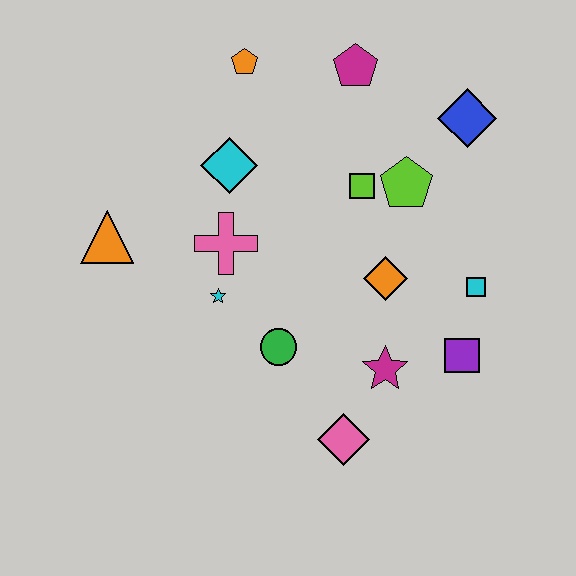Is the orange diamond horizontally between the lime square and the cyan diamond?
No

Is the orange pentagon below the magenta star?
No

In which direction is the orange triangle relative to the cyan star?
The orange triangle is to the left of the cyan star.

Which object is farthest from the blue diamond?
The orange triangle is farthest from the blue diamond.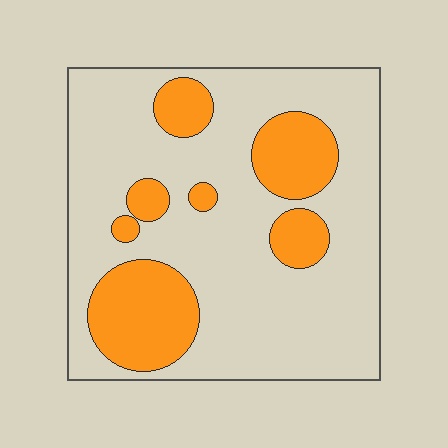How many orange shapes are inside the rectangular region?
7.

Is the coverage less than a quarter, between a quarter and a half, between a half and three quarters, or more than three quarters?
Between a quarter and a half.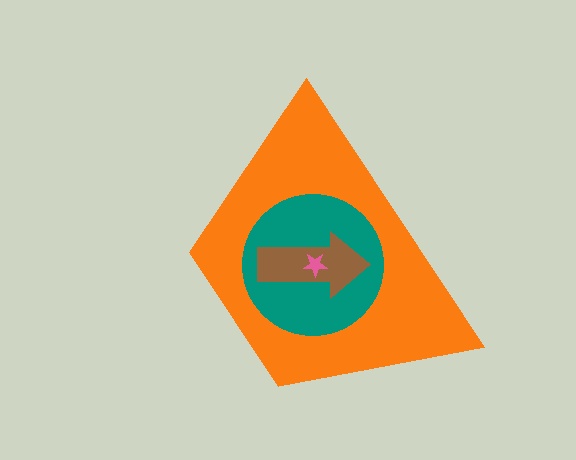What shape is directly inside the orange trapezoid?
The teal circle.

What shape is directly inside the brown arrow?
The pink star.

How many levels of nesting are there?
4.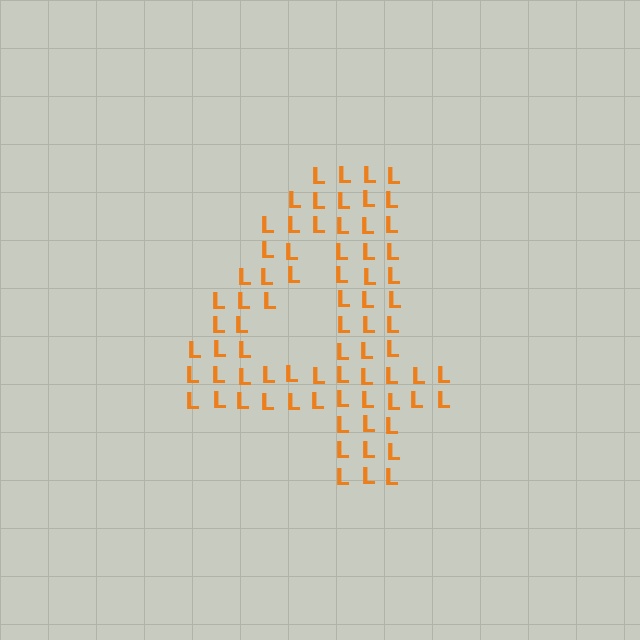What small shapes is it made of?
It is made of small letter L's.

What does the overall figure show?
The overall figure shows the digit 4.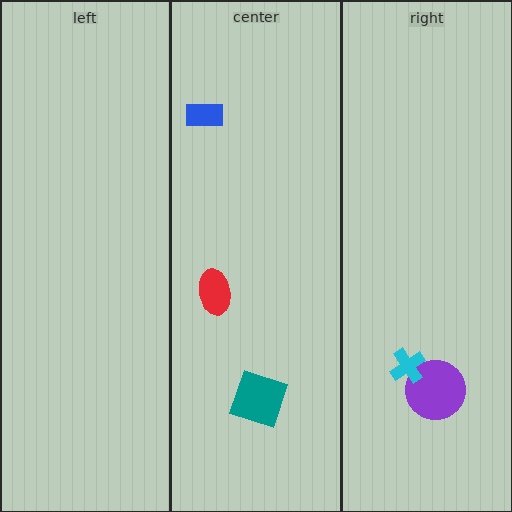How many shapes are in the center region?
3.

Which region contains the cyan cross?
The right region.